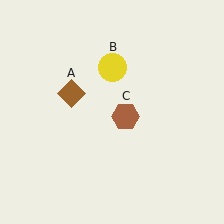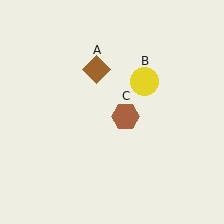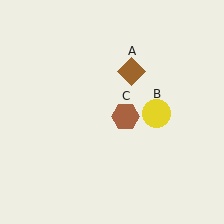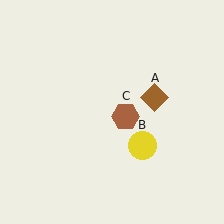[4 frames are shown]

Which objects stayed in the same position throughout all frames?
Brown hexagon (object C) remained stationary.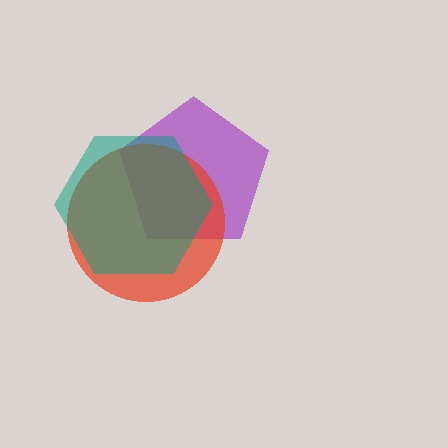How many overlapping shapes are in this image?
There are 3 overlapping shapes in the image.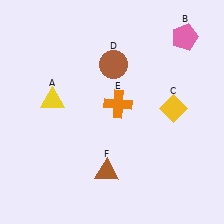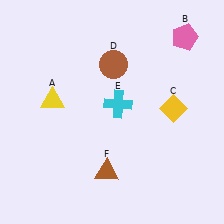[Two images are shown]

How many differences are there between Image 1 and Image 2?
There is 1 difference between the two images.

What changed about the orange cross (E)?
In Image 1, E is orange. In Image 2, it changed to cyan.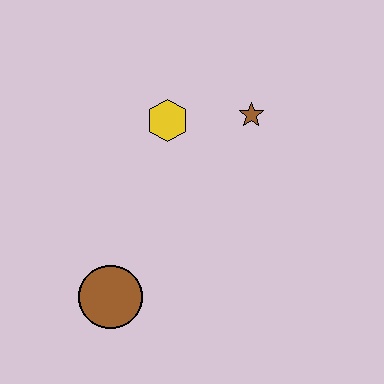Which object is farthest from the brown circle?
The brown star is farthest from the brown circle.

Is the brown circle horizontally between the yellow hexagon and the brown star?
No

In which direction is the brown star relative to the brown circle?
The brown star is above the brown circle.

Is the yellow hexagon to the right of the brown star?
No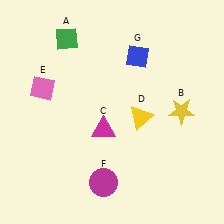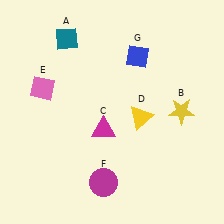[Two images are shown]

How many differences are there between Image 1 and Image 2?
There is 1 difference between the two images.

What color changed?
The diamond (A) changed from green in Image 1 to teal in Image 2.